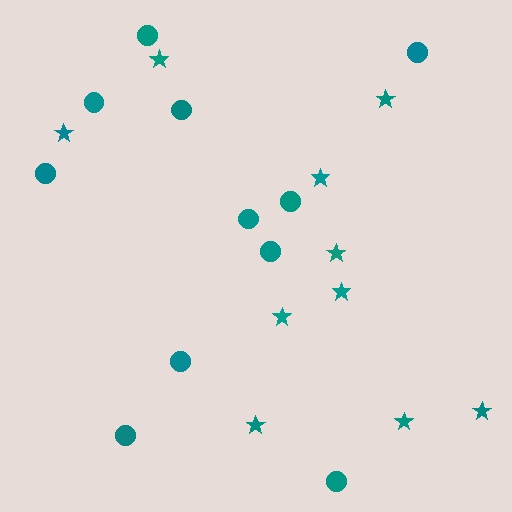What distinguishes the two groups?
There are 2 groups: one group of stars (10) and one group of circles (11).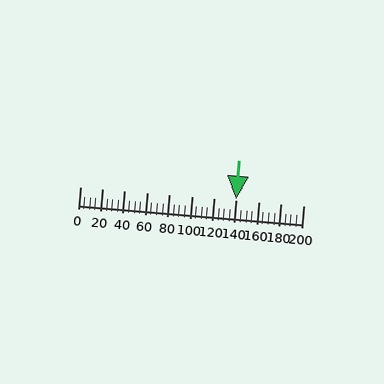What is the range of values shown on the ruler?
The ruler shows values from 0 to 200.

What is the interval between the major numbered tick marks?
The major tick marks are spaced 20 units apart.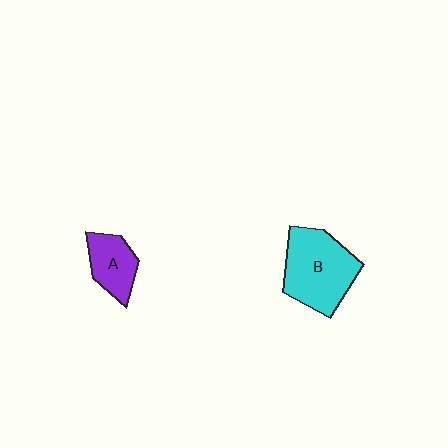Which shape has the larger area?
Shape B (cyan).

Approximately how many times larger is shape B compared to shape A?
Approximately 1.9 times.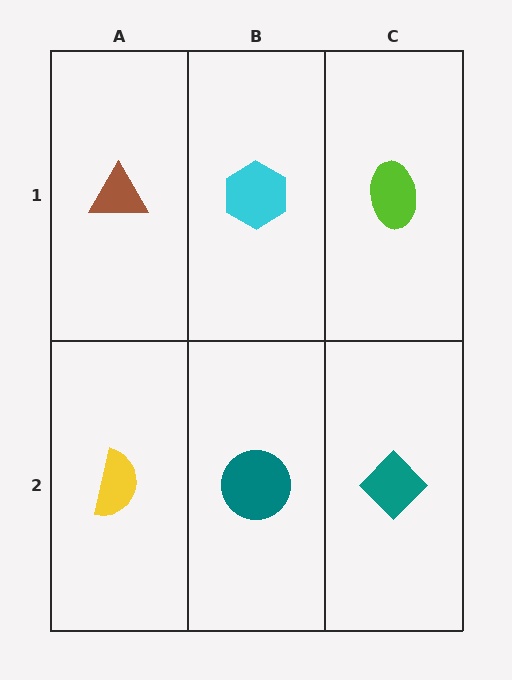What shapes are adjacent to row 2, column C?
A lime ellipse (row 1, column C), a teal circle (row 2, column B).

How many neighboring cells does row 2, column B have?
3.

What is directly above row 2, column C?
A lime ellipse.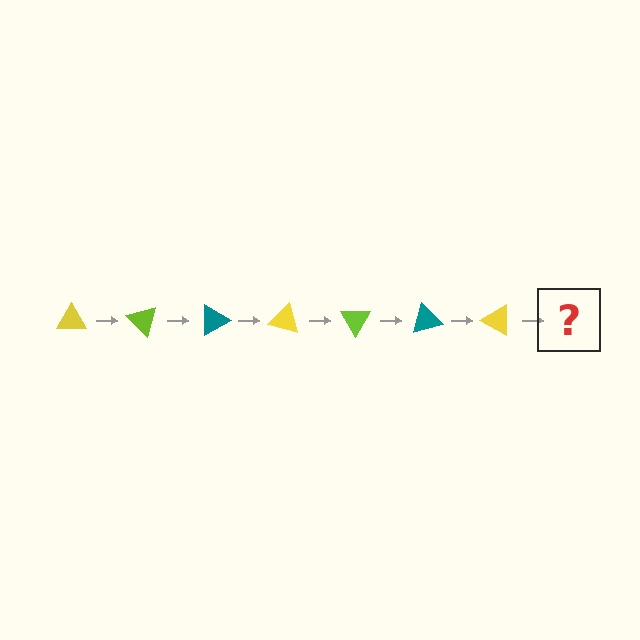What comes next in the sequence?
The next element should be a lime triangle, rotated 315 degrees from the start.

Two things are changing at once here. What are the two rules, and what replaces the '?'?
The two rules are that it rotates 45 degrees each step and the color cycles through yellow, lime, and teal. The '?' should be a lime triangle, rotated 315 degrees from the start.